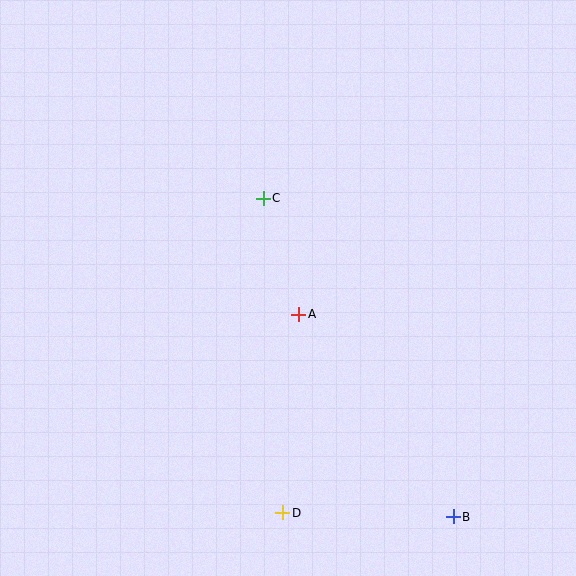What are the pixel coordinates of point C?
Point C is at (263, 198).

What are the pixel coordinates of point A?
Point A is at (299, 314).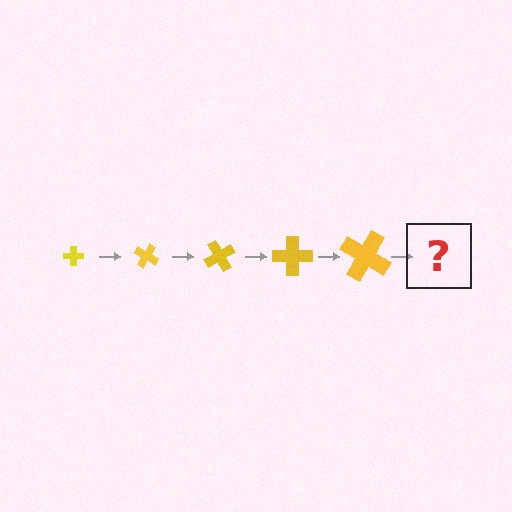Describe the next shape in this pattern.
It should be a cross, larger than the previous one and rotated 150 degrees from the start.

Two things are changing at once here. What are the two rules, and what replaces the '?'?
The two rules are that the cross grows larger each step and it rotates 30 degrees each step. The '?' should be a cross, larger than the previous one and rotated 150 degrees from the start.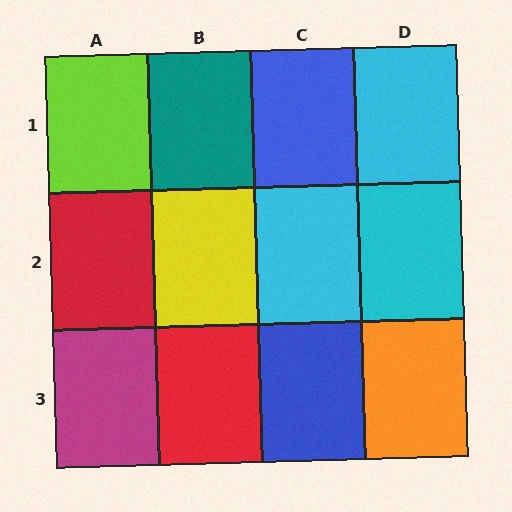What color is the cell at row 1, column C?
Blue.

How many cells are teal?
1 cell is teal.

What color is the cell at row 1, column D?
Cyan.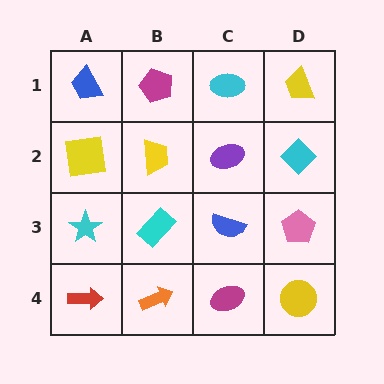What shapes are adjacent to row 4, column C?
A blue semicircle (row 3, column C), an orange arrow (row 4, column B), a yellow circle (row 4, column D).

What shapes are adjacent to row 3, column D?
A cyan diamond (row 2, column D), a yellow circle (row 4, column D), a blue semicircle (row 3, column C).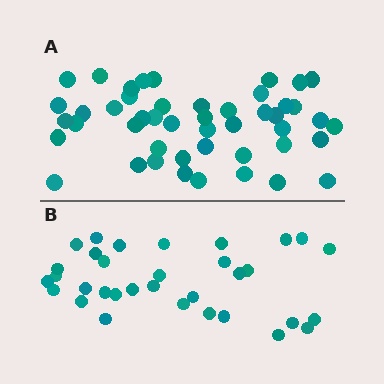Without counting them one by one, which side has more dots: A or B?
Region A (the top region) has more dots.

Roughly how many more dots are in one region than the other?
Region A has approximately 15 more dots than region B.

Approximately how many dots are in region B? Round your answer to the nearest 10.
About 30 dots. (The exact count is 33, which rounds to 30.)